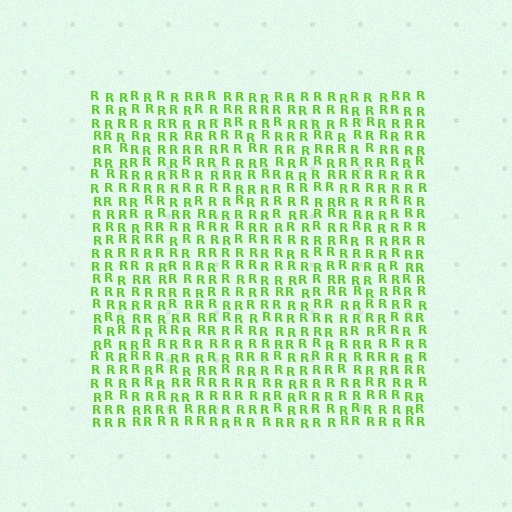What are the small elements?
The small elements are letter R's.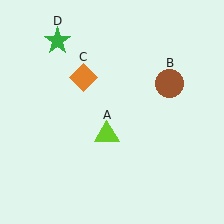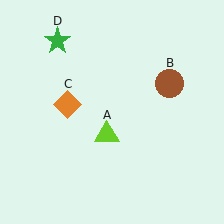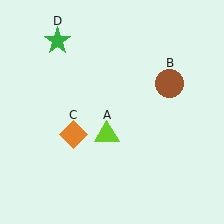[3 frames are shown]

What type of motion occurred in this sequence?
The orange diamond (object C) rotated counterclockwise around the center of the scene.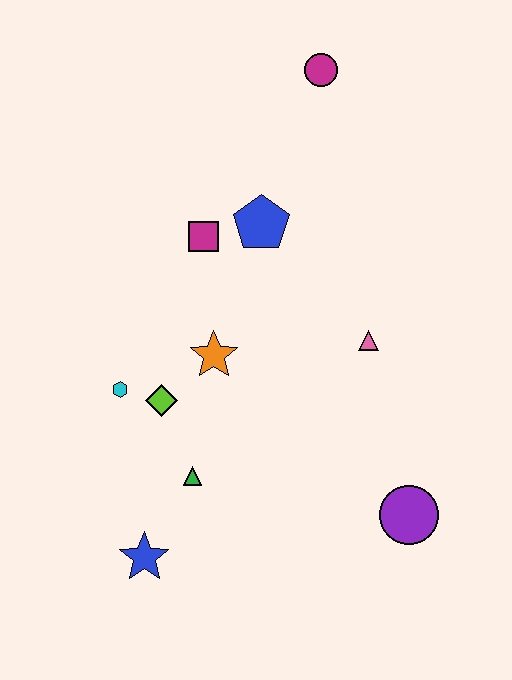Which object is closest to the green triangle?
The lime diamond is closest to the green triangle.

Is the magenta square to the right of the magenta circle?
No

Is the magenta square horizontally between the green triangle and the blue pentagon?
Yes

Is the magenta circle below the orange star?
No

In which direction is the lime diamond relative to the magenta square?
The lime diamond is below the magenta square.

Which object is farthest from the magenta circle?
The blue star is farthest from the magenta circle.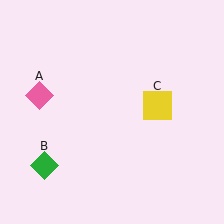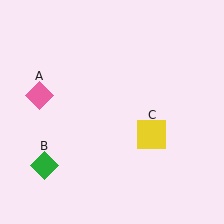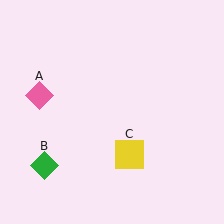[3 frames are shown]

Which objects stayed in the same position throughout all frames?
Pink diamond (object A) and green diamond (object B) remained stationary.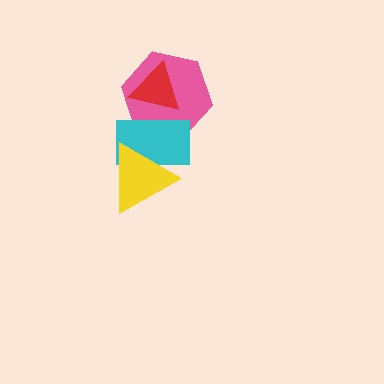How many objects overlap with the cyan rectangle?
3 objects overlap with the cyan rectangle.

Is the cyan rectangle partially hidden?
Yes, it is partially covered by another shape.